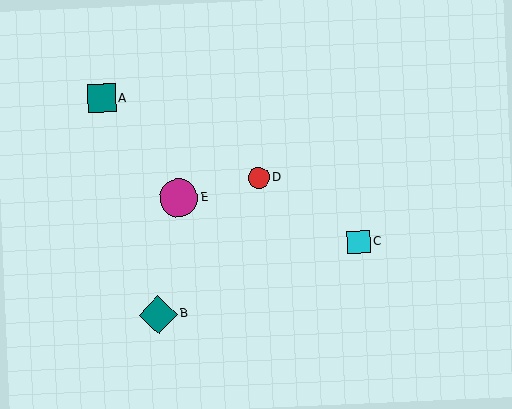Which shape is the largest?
The teal diamond (labeled B) is the largest.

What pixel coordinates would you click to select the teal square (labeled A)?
Click at (102, 98) to select the teal square A.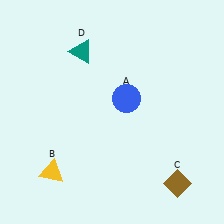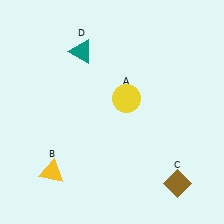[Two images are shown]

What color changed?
The circle (A) changed from blue in Image 1 to yellow in Image 2.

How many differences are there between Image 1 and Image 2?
There is 1 difference between the two images.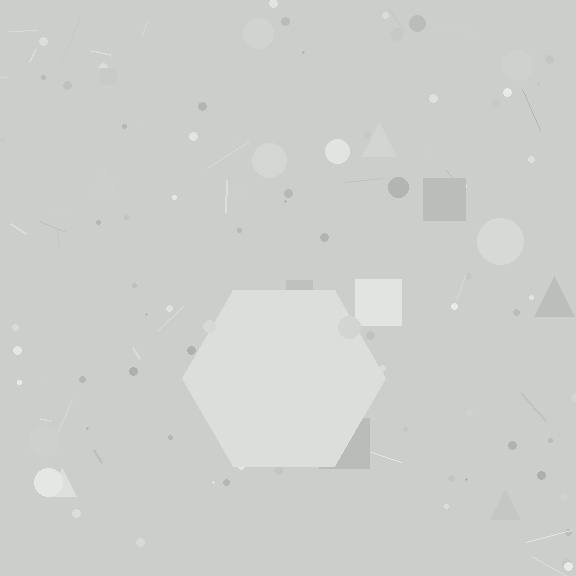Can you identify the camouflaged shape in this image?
The camouflaged shape is a hexagon.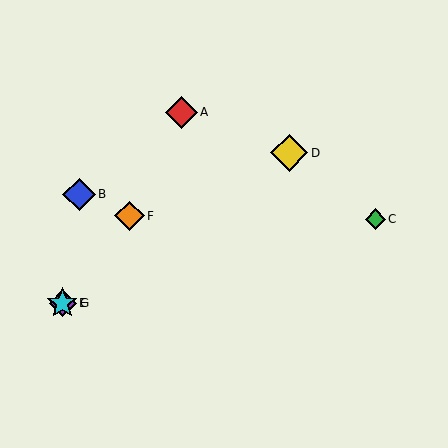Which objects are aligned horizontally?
Objects E, G are aligned horizontally.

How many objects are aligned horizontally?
2 objects (E, G) are aligned horizontally.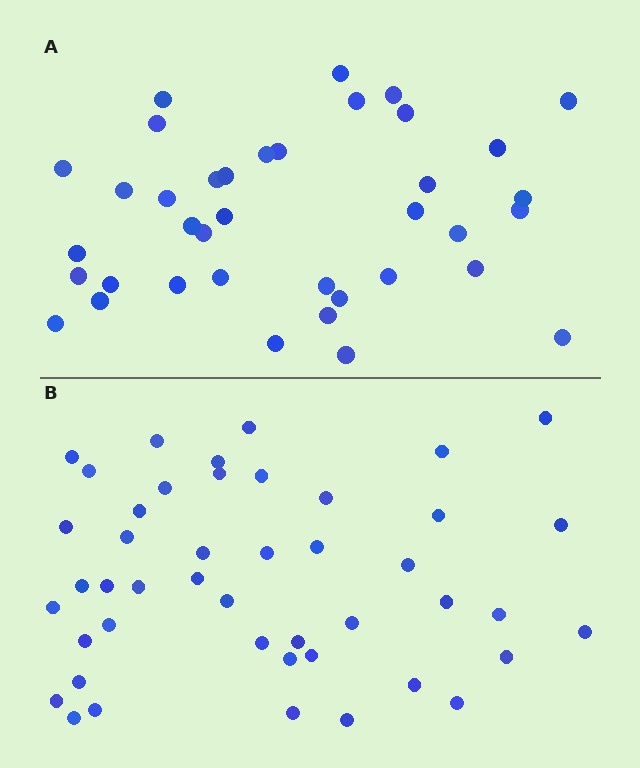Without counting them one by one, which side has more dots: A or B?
Region B (the bottom region) has more dots.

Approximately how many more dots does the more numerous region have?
Region B has roughly 8 or so more dots than region A.